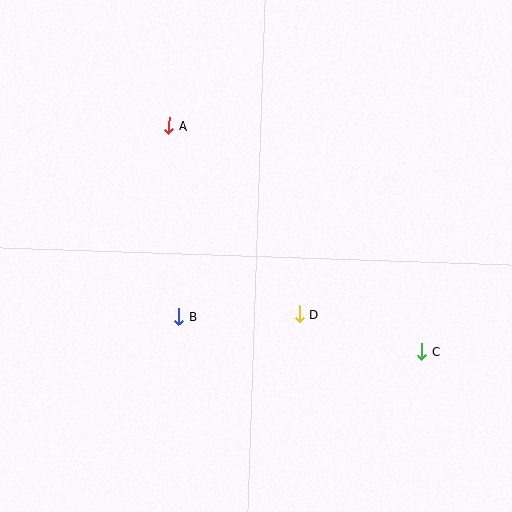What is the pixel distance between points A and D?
The distance between A and D is 229 pixels.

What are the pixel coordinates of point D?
Point D is at (299, 314).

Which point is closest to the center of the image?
Point D at (299, 314) is closest to the center.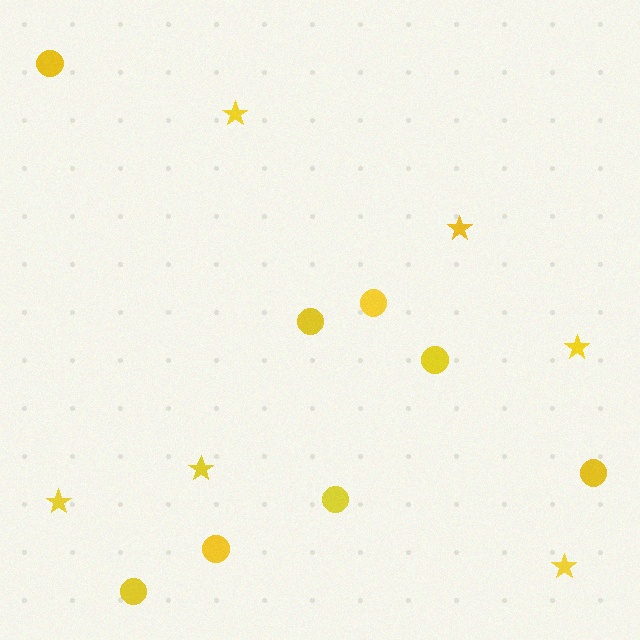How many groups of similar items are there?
There are 2 groups: one group of circles (8) and one group of stars (6).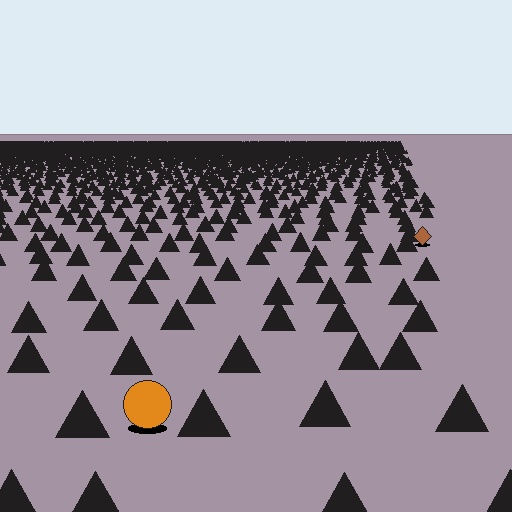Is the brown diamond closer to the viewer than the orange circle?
No. The orange circle is closer — you can tell from the texture gradient: the ground texture is coarser near it.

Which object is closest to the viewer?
The orange circle is closest. The texture marks near it are larger and more spread out.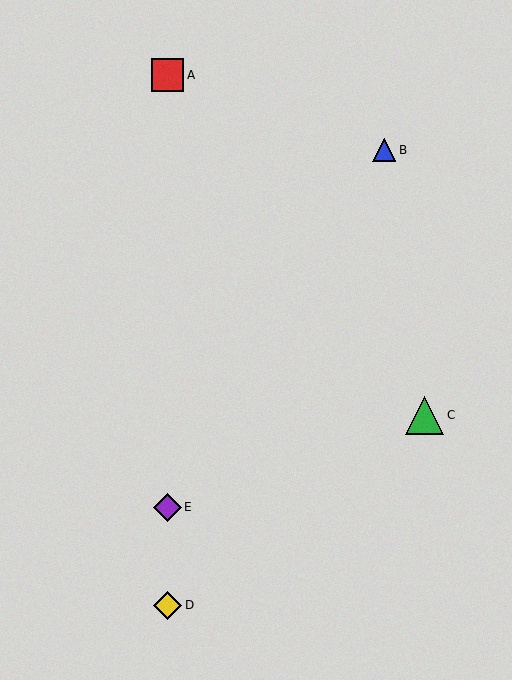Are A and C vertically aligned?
No, A is at x≈168 and C is at x≈424.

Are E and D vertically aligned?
Yes, both are at x≈168.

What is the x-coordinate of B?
Object B is at x≈384.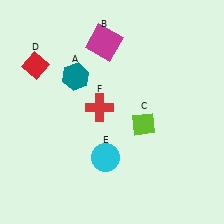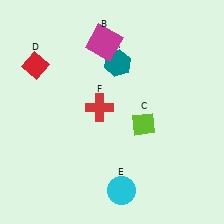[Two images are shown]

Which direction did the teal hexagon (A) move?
The teal hexagon (A) moved right.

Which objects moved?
The objects that moved are: the teal hexagon (A), the cyan circle (E).